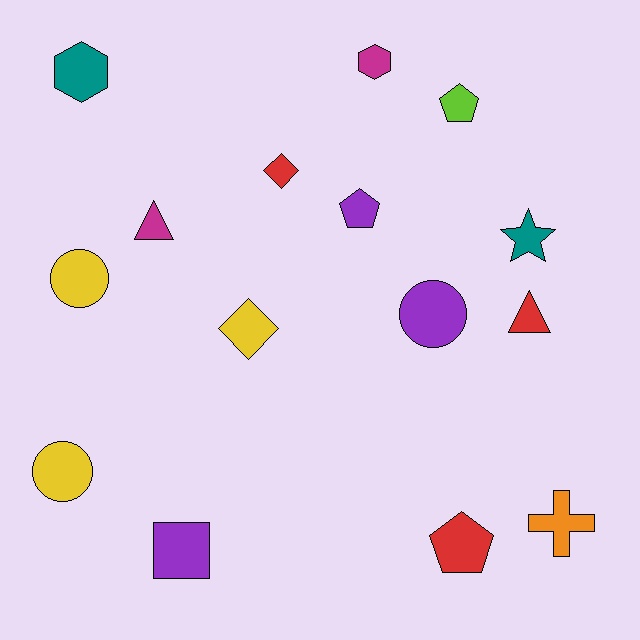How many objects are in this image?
There are 15 objects.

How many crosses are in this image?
There is 1 cross.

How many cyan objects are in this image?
There are no cyan objects.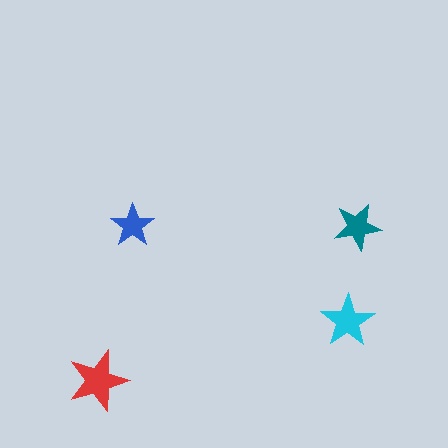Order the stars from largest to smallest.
the red one, the cyan one, the teal one, the blue one.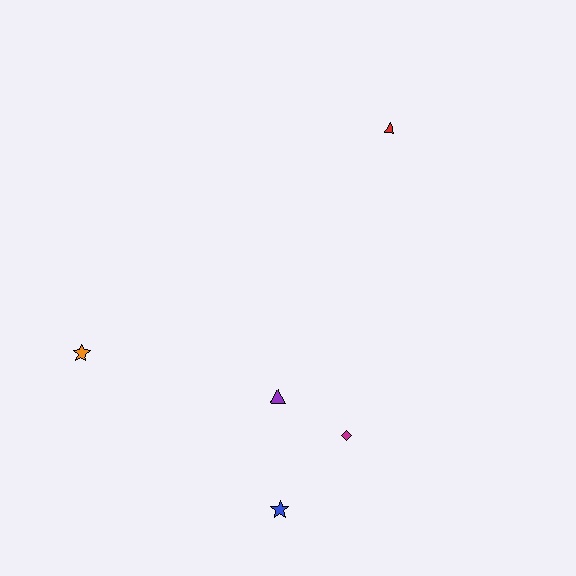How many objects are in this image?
There are 5 objects.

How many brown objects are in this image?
There are no brown objects.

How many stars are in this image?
There are 2 stars.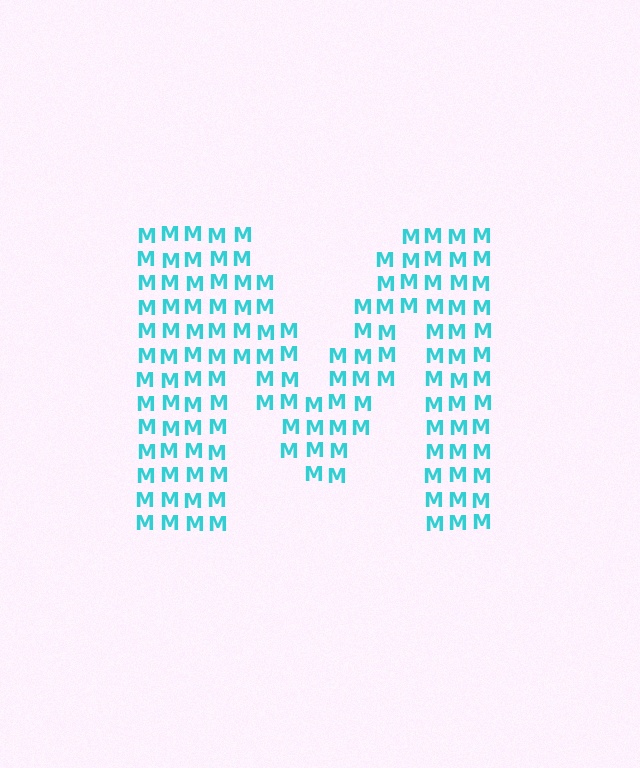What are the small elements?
The small elements are letter M's.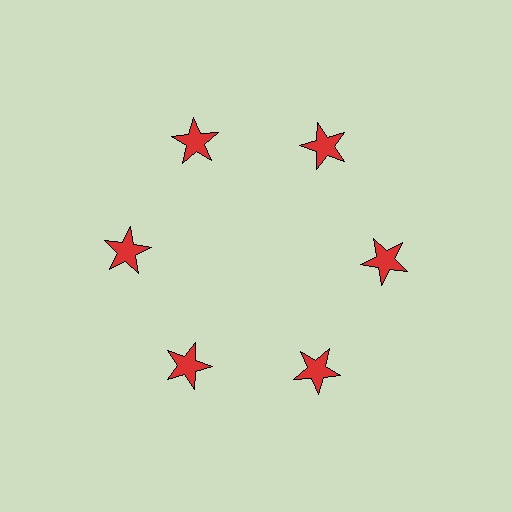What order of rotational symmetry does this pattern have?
This pattern has 6-fold rotational symmetry.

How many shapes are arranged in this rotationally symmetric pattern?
There are 6 shapes, arranged in 6 groups of 1.